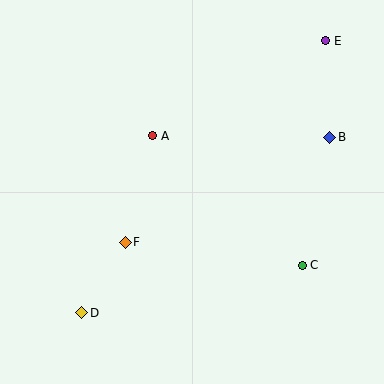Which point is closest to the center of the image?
Point A at (153, 136) is closest to the center.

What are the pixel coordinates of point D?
Point D is at (82, 313).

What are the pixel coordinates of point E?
Point E is at (326, 41).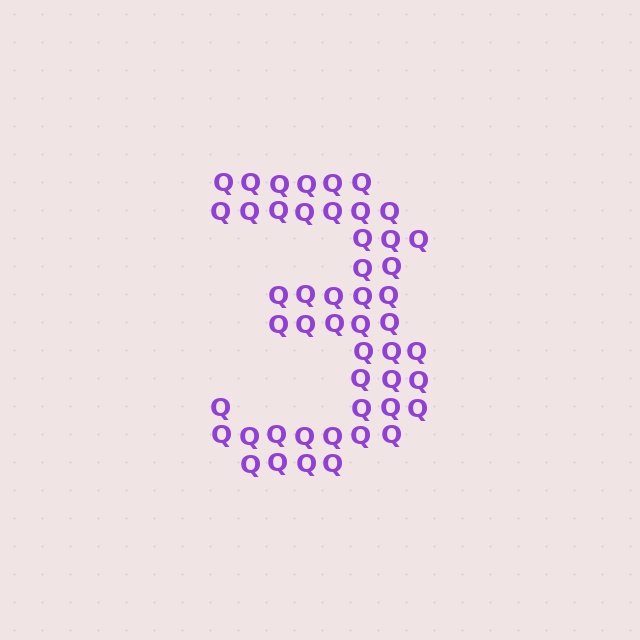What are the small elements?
The small elements are letter Q's.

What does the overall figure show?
The overall figure shows the digit 3.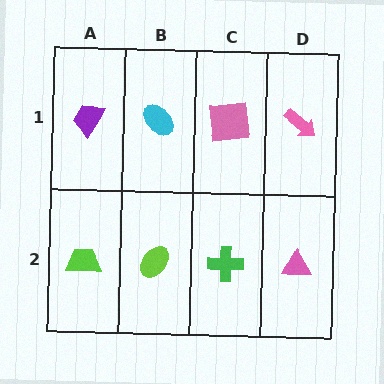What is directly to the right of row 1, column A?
A cyan ellipse.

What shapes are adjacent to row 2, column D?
A pink arrow (row 1, column D), a green cross (row 2, column C).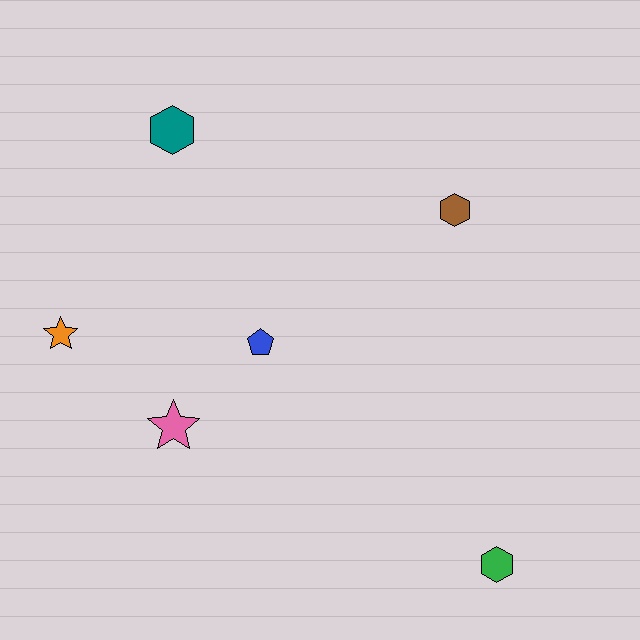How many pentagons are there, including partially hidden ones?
There is 1 pentagon.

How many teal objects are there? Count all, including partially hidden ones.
There is 1 teal object.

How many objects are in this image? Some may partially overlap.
There are 6 objects.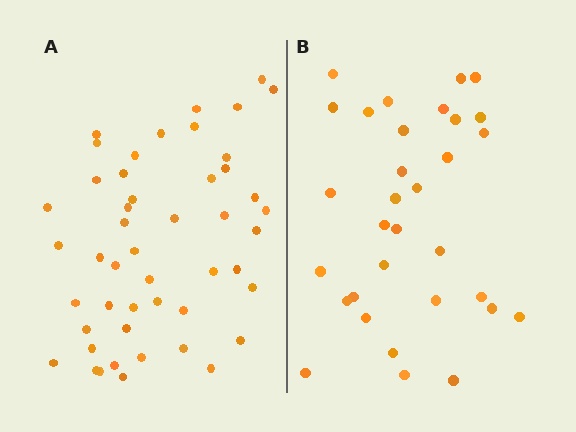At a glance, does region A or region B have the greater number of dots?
Region A (the left region) has more dots.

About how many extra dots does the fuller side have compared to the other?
Region A has approximately 15 more dots than region B.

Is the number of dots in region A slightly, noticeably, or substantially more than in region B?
Region A has substantially more. The ratio is roughly 1.5 to 1.